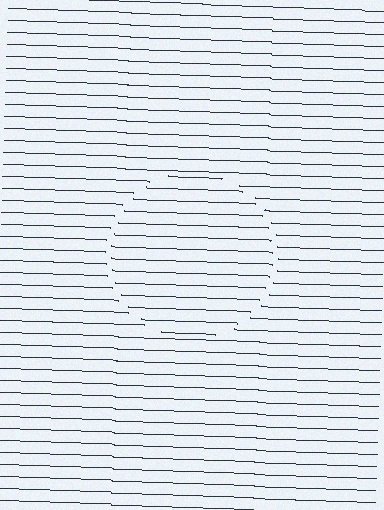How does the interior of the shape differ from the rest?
The interior of the shape contains the same grating, shifted by half a period — the contour is defined by the phase discontinuity where line-ends from the inner and outer gratings abut.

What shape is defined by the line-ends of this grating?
An illusory circle. The interior of the shape contains the same grating, shifted by half a period — the contour is defined by the phase discontinuity where line-ends from the inner and outer gratings abut.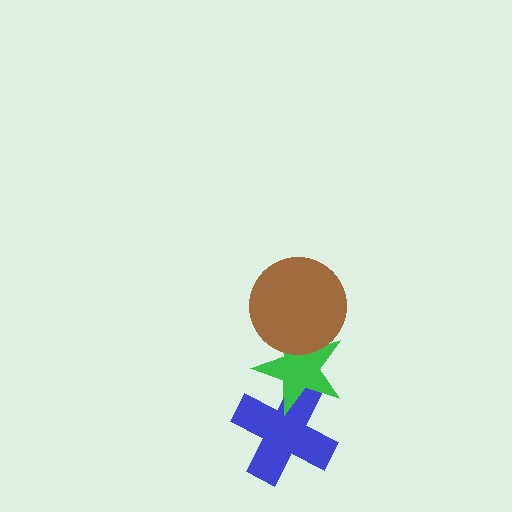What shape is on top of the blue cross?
The green star is on top of the blue cross.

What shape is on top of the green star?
The brown circle is on top of the green star.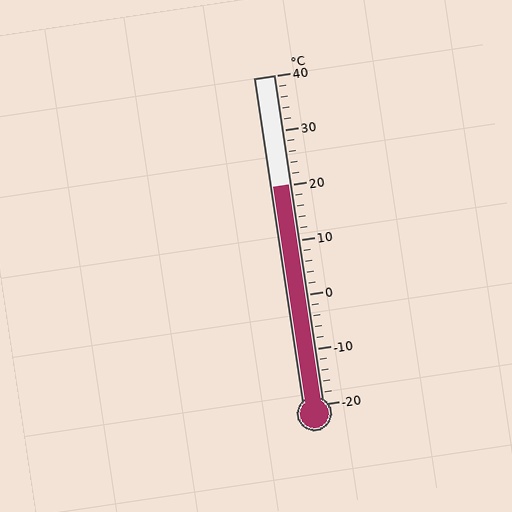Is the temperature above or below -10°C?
The temperature is above -10°C.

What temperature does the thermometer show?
The thermometer shows approximately 20°C.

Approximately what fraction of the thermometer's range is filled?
The thermometer is filled to approximately 65% of its range.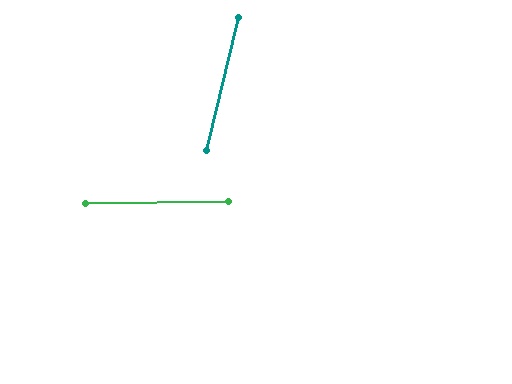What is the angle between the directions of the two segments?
Approximately 76 degrees.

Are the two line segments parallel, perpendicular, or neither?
Neither parallel nor perpendicular — they differ by about 76°.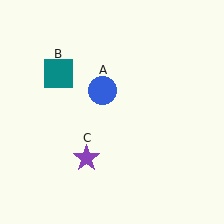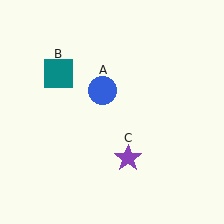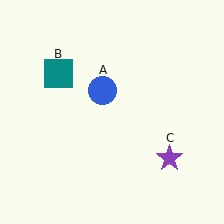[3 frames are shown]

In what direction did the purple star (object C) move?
The purple star (object C) moved right.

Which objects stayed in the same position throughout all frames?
Blue circle (object A) and teal square (object B) remained stationary.